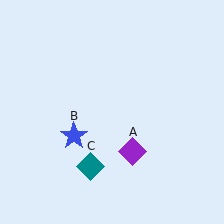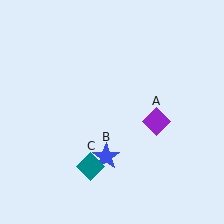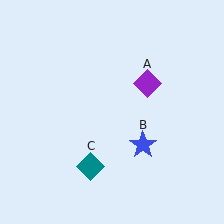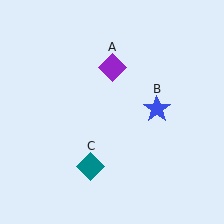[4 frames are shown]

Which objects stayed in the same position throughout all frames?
Teal diamond (object C) remained stationary.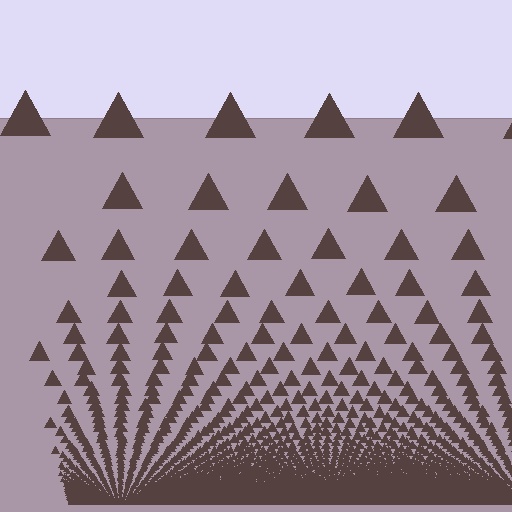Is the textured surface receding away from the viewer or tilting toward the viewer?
The surface appears to tilt toward the viewer. Texture elements get larger and sparser toward the top.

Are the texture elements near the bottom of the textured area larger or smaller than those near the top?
Smaller. The gradient is inverted — elements near the bottom are smaller and denser.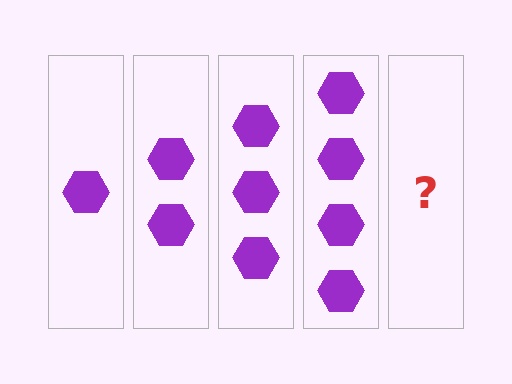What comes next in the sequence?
The next element should be 5 hexagons.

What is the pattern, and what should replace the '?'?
The pattern is that each step adds one more hexagon. The '?' should be 5 hexagons.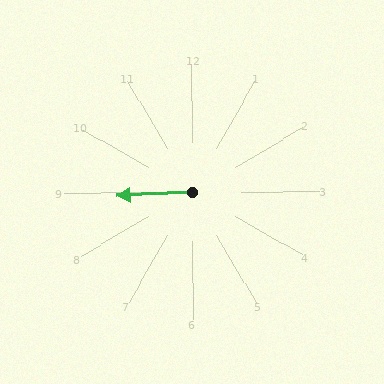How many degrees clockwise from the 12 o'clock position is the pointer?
Approximately 267 degrees.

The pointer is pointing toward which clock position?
Roughly 9 o'clock.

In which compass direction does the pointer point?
West.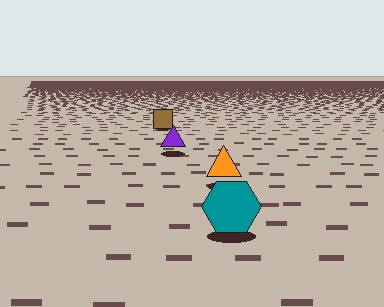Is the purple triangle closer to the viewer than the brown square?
Yes. The purple triangle is closer — you can tell from the texture gradient: the ground texture is coarser near it.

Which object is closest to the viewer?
The teal hexagon is closest. The texture marks near it are larger and more spread out.